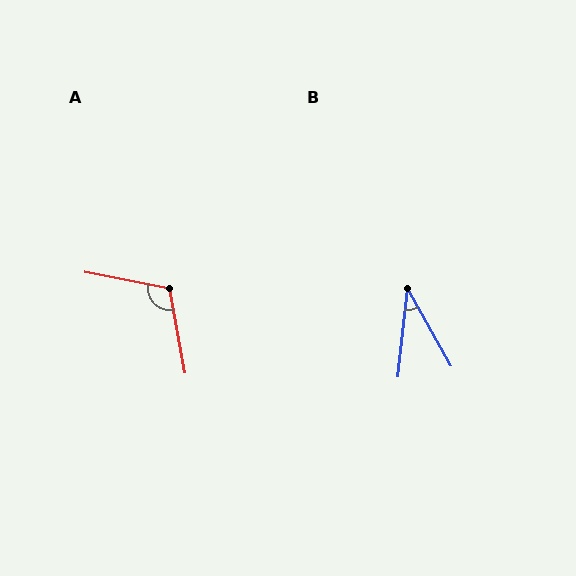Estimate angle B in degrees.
Approximately 36 degrees.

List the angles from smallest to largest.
B (36°), A (112°).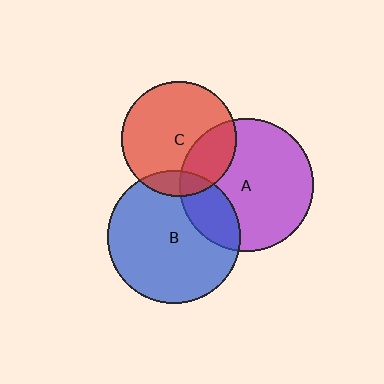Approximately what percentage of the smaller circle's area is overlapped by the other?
Approximately 25%.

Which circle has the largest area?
Circle A (purple).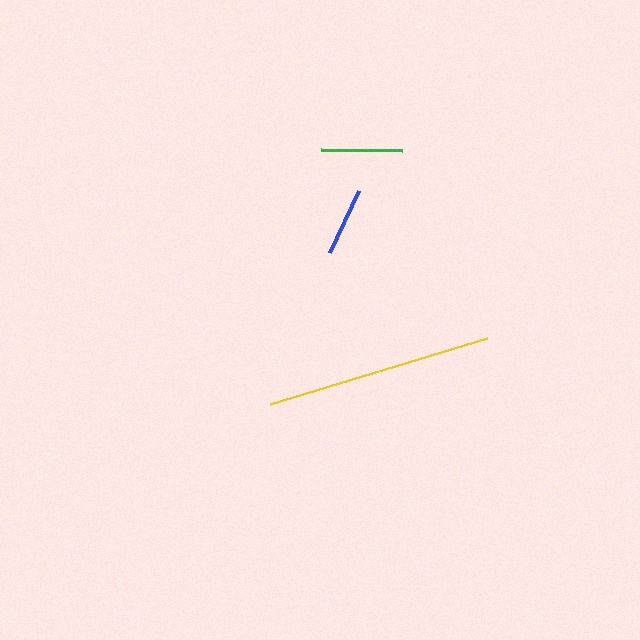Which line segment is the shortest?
The blue line is the shortest at approximately 68 pixels.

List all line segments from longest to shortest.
From longest to shortest: yellow, green, blue.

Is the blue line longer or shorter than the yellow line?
The yellow line is longer than the blue line.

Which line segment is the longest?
The yellow line is the longest at approximately 227 pixels.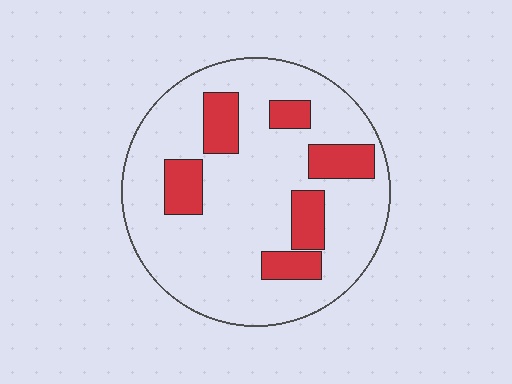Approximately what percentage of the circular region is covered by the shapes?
Approximately 20%.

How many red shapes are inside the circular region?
6.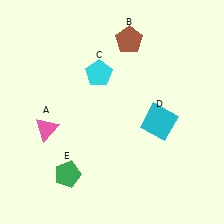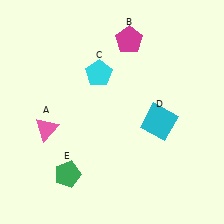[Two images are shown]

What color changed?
The pentagon (B) changed from brown in Image 1 to magenta in Image 2.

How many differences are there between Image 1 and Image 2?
There is 1 difference between the two images.